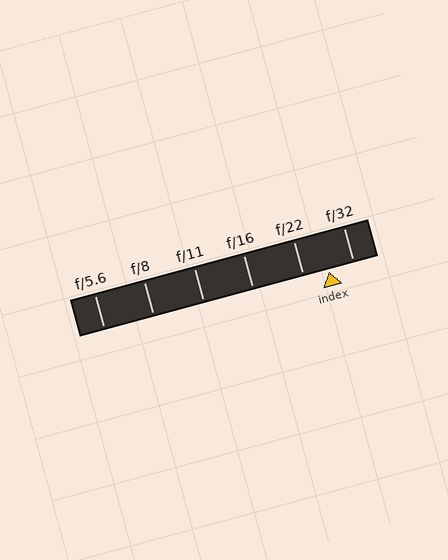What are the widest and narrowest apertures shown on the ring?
The widest aperture shown is f/5.6 and the narrowest is f/32.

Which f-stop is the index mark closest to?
The index mark is closest to f/32.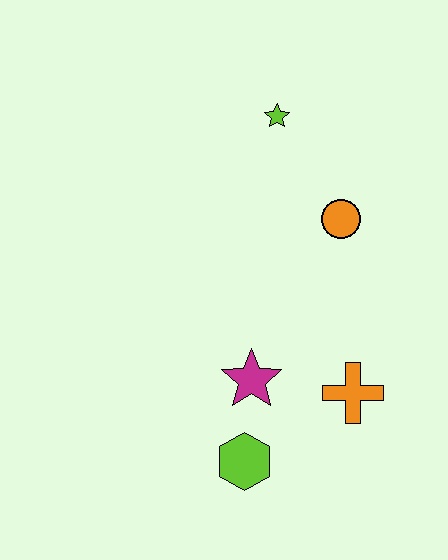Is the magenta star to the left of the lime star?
Yes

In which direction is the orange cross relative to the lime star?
The orange cross is below the lime star.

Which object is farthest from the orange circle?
The lime hexagon is farthest from the orange circle.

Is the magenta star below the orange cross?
No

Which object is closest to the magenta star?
The lime hexagon is closest to the magenta star.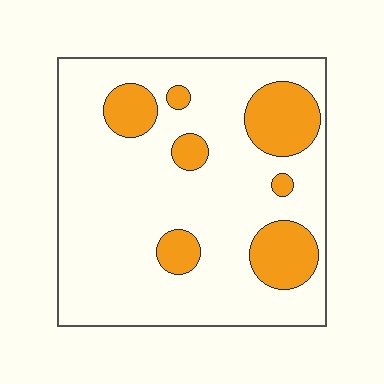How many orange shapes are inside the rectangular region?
7.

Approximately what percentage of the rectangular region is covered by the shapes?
Approximately 20%.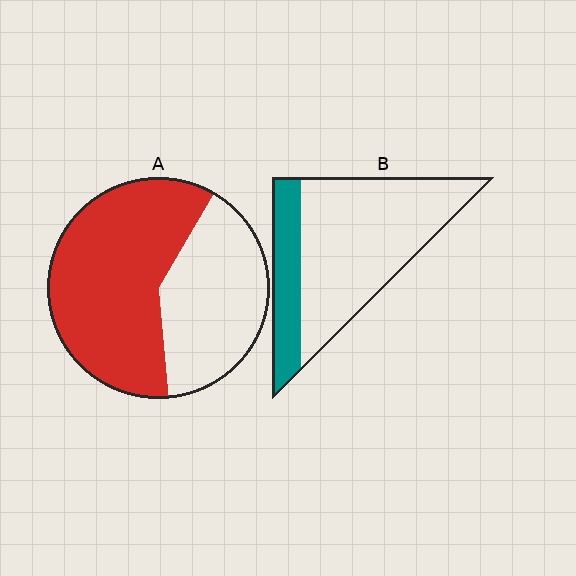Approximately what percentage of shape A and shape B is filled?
A is approximately 60% and B is approximately 25%.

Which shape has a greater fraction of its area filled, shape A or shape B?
Shape A.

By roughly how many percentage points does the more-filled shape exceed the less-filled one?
By roughly 35 percentage points (A over B).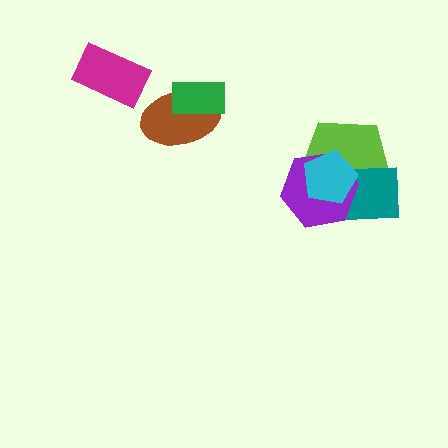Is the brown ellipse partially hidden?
Yes, it is partially covered by another shape.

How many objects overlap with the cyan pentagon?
3 objects overlap with the cyan pentagon.